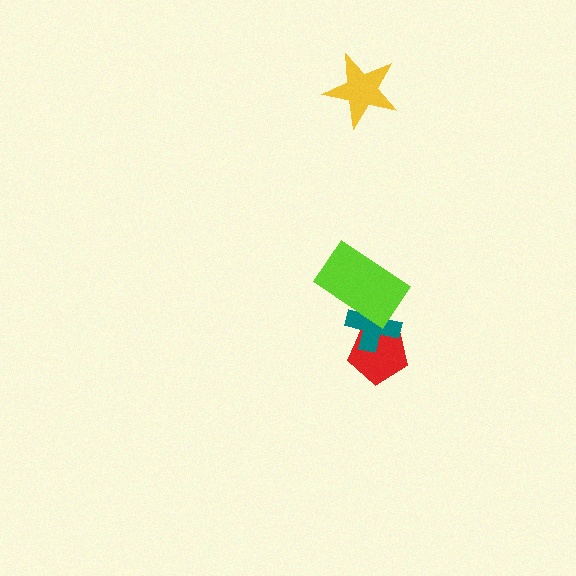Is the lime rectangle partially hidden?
No, no other shape covers it.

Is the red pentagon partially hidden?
Yes, it is partially covered by another shape.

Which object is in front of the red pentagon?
The teal cross is in front of the red pentagon.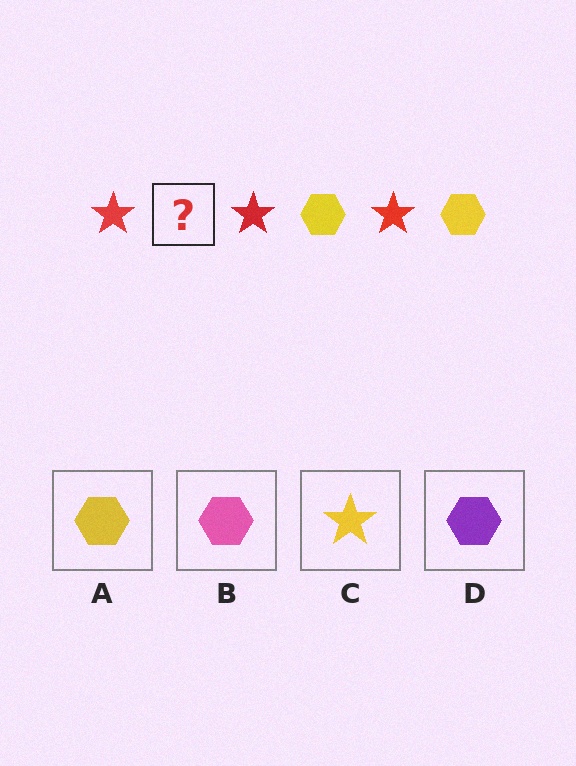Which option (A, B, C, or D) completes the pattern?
A.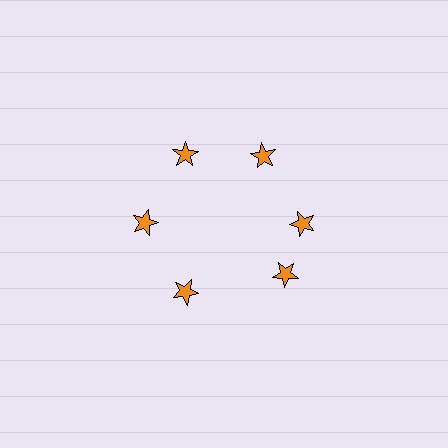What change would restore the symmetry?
The symmetry would be restored by rotating it back into even spacing with its neighbors so that all 6 stars sit at equal angles and equal distance from the center.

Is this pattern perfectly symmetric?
No. The 6 orange stars are arranged in a ring, but one element near the 5 o'clock position is rotated out of alignment along the ring, breaking the 6-fold rotational symmetry.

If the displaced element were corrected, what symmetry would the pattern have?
It would have 6-fold rotational symmetry — the pattern would map onto itself every 60 degrees.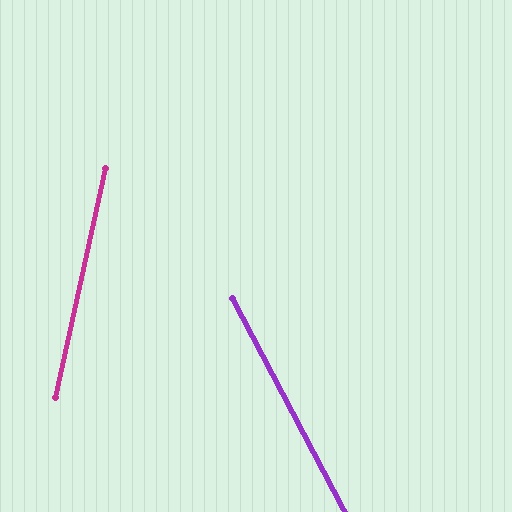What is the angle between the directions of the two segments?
Approximately 40 degrees.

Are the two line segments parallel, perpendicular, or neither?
Neither parallel nor perpendicular — they differ by about 40°.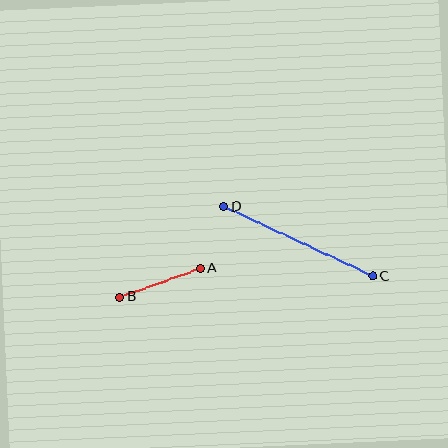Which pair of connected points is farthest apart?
Points C and D are farthest apart.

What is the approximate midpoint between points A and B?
The midpoint is at approximately (160, 283) pixels.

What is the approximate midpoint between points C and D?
The midpoint is at approximately (298, 241) pixels.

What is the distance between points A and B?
The distance is approximately 85 pixels.